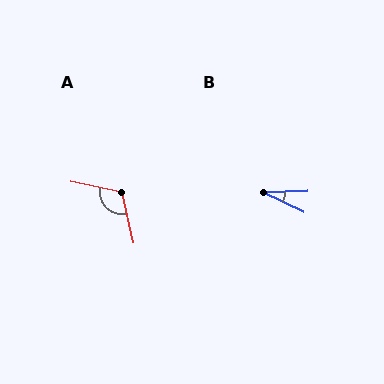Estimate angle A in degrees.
Approximately 115 degrees.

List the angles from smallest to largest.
B (28°), A (115°).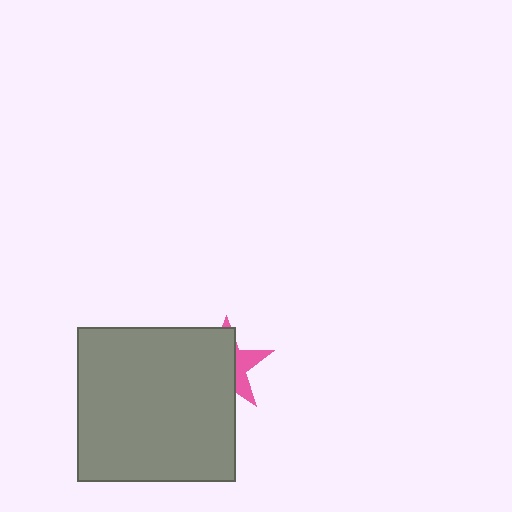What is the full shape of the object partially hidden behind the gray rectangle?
The partially hidden object is a pink star.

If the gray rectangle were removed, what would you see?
You would see the complete pink star.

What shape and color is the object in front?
The object in front is a gray rectangle.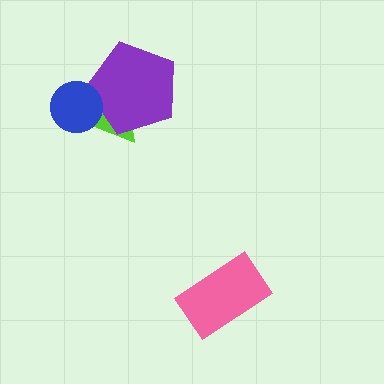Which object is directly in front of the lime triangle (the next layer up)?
The purple pentagon is directly in front of the lime triangle.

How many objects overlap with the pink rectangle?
0 objects overlap with the pink rectangle.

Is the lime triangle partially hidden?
Yes, it is partially covered by another shape.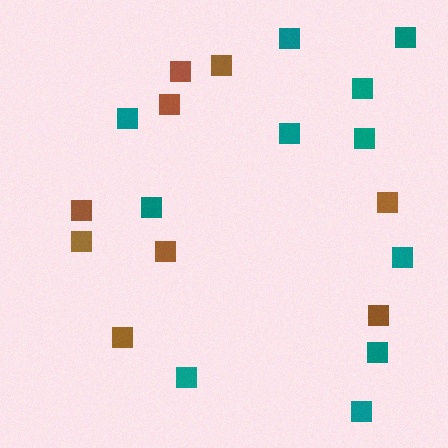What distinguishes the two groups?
There are 2 groups: one group of brown squares (9) and one group of teal squares (11).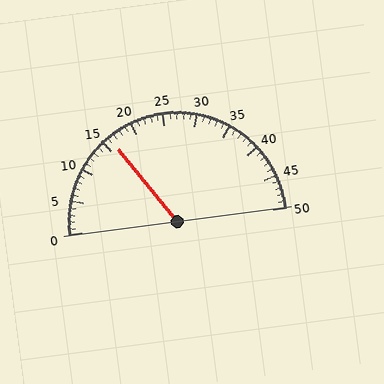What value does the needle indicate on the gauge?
The needle indicates approximately 16.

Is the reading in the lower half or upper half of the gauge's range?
The reading is in the lower half of the range (0 to 50).